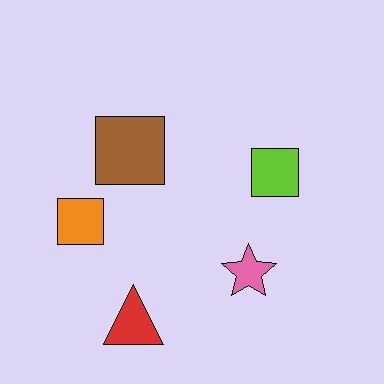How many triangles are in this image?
There is 1 triangle.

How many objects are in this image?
There are 5 objects.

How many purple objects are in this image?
There are no purple objects.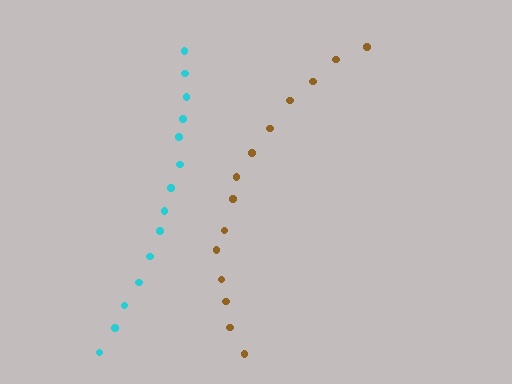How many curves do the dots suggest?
There are 2 distinct paths.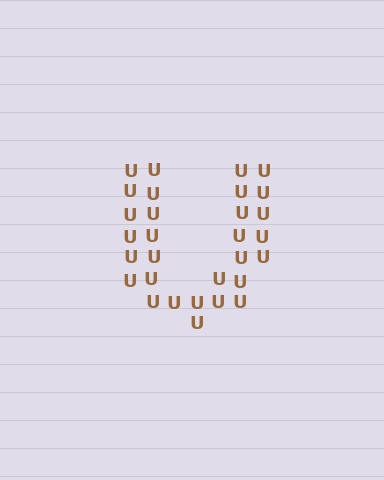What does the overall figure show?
The overall figure shows the letter U.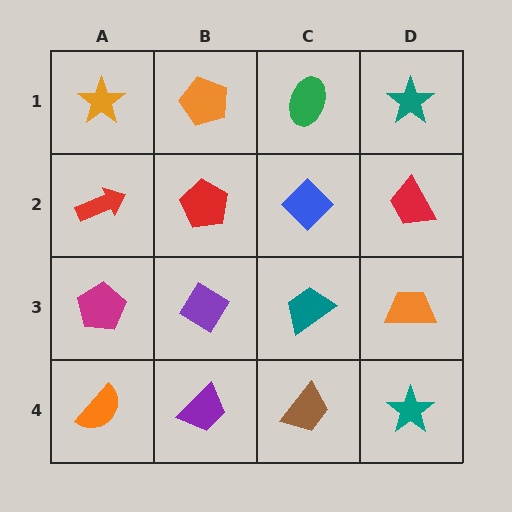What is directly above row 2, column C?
A green ellipse.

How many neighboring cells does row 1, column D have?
2.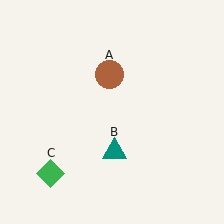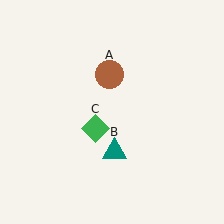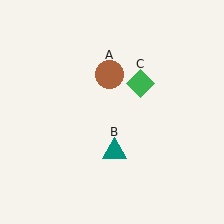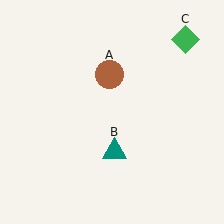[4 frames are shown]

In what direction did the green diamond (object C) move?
The green diamond (object C) moved up and to the right.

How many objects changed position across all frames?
1 object changed position: green diamond (object C).